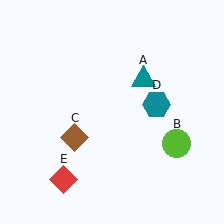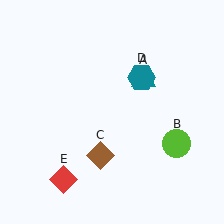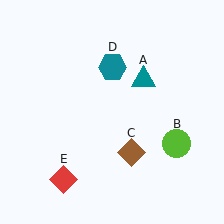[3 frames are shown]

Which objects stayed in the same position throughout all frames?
Teal triangle (object A) and lime circle (object B) and red diamond (object E) remained stationary.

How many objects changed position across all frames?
2 objects changed position: brown diamond (object C), teal hexagon (object D).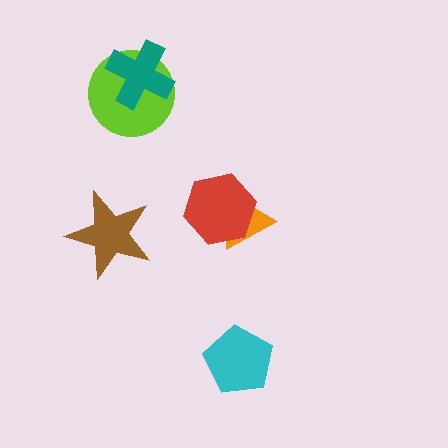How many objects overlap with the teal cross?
1 object overlaps with the teal cross.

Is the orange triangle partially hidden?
Yes, it is partially covered by another shape.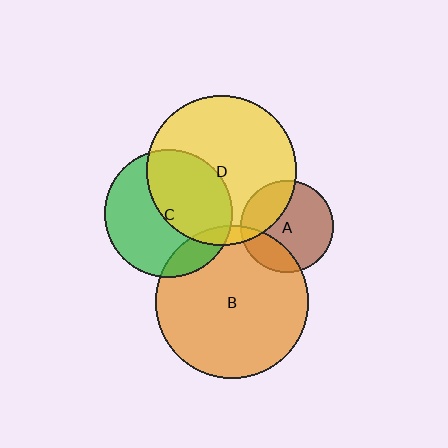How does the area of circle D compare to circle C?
Approximately 1.4 times.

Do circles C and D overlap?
Yes.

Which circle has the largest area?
Circle B (orange).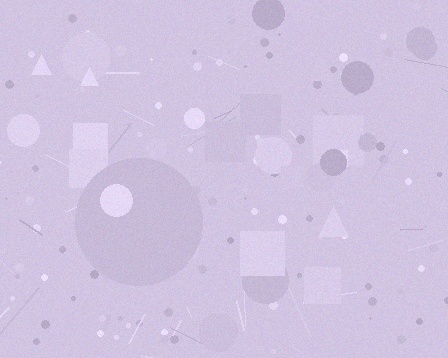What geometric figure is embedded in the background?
A circle is embedded in the background.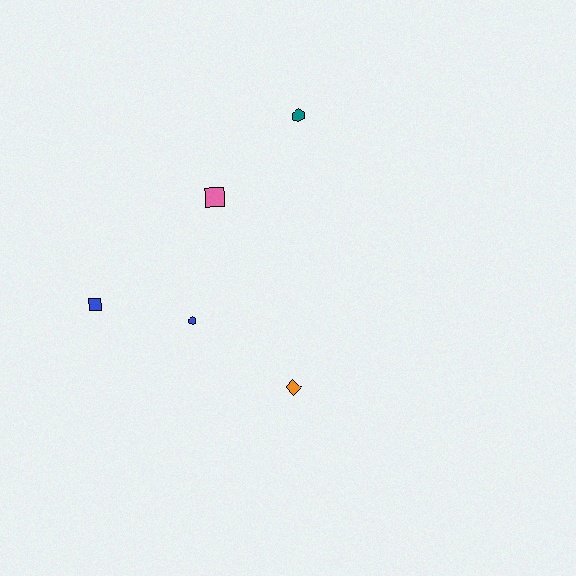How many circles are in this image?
There are no circles.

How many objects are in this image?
There are 5 objects.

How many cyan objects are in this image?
There are no cyan objects.